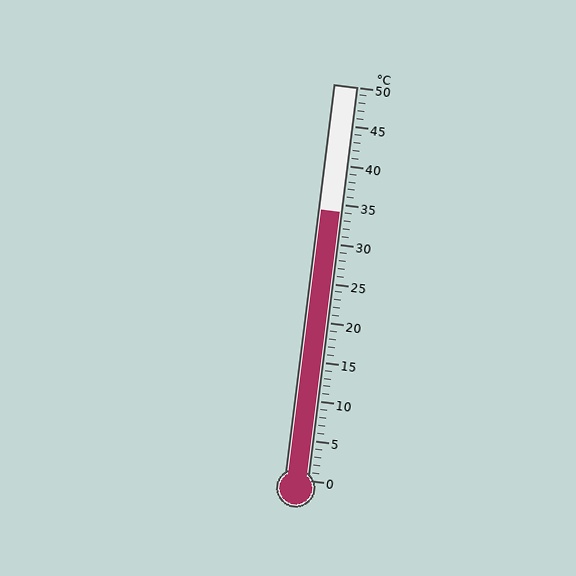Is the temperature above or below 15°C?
The temperature is above 15°C.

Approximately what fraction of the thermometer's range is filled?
The thermometer is filled to approximately 70% of its range.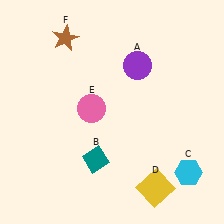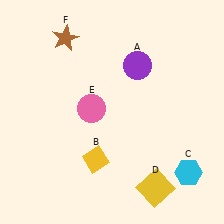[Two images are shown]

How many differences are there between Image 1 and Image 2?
There is 1 difference between the two images.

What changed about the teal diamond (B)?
In Image 1, B is teal. In Image 2, it changed to yellow.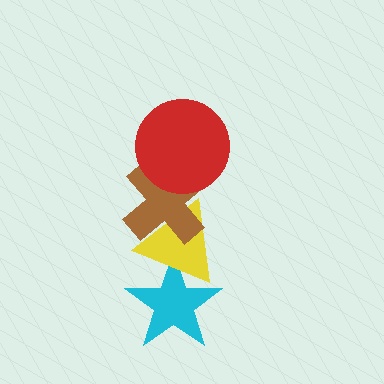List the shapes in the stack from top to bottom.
From top to bottom: the red circle, the brown cross, the yellow triangle, the cyan star.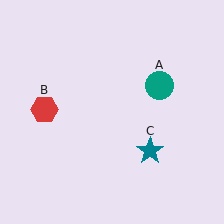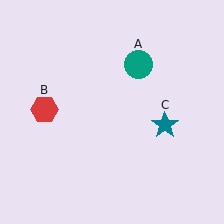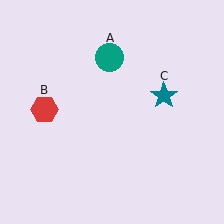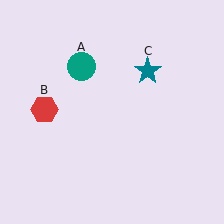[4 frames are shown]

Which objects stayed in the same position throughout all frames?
Red hexagon (object B) remained stationary.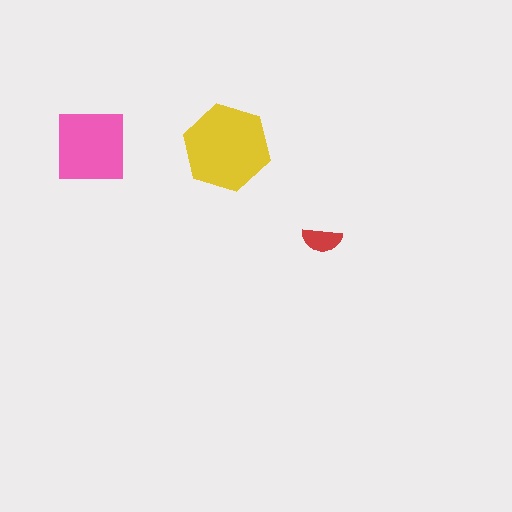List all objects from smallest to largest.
The red semicircle, the pink square, the yellow hexagon.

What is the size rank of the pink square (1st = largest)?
2nd.